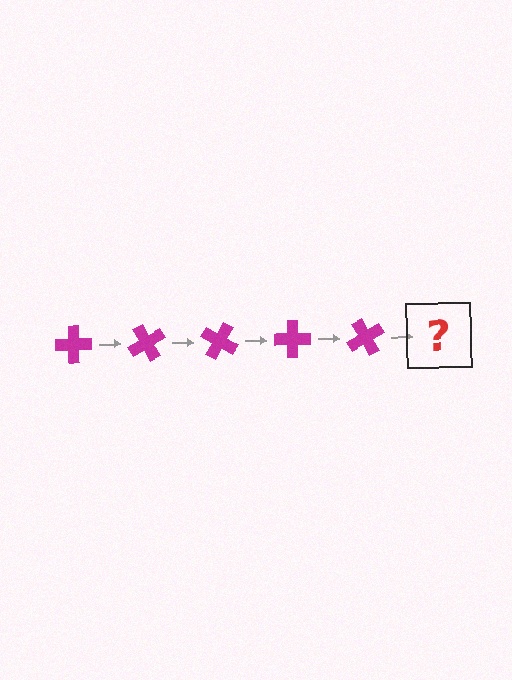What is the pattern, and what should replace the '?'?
The pattern is that the cross rotates 60 degrees each step. The '?' should be a magenta cross rotated 300 degrees.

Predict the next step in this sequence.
The next step is a magenta cross rotated 300 degrees.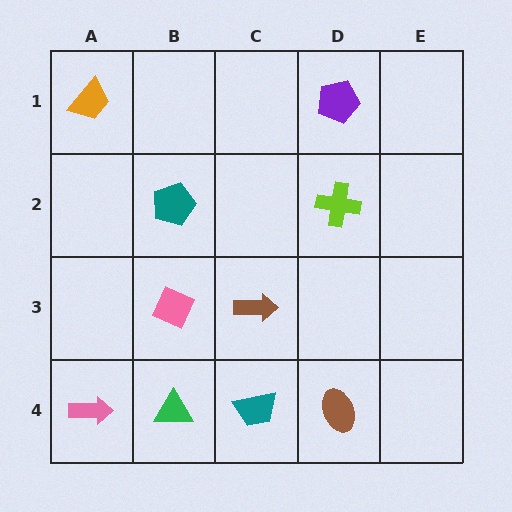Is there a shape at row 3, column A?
No, that cell is empty.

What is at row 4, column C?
A teal trapezoid.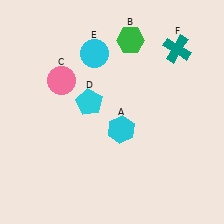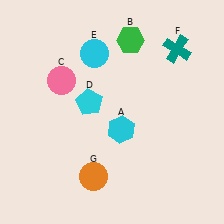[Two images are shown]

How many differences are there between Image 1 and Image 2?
There is 1 difference between the two images.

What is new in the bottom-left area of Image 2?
An orange circle (G) was added in the bottom-left area of Image 2.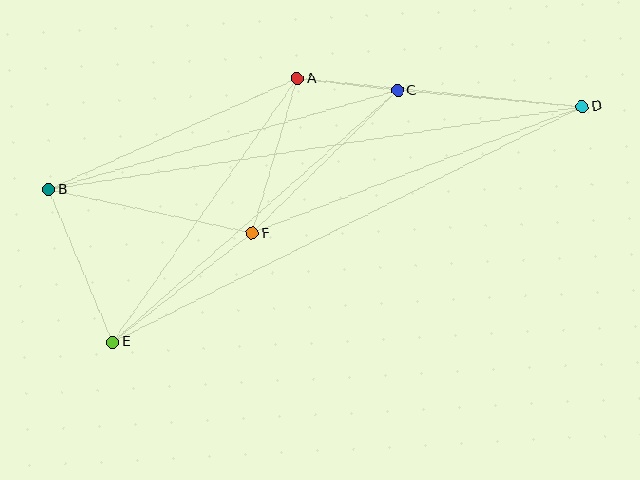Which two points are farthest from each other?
Points B and D are farthest from each other.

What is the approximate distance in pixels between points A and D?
The distance between A and D is approximately 286 pixels.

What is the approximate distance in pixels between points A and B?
The distance between A and B is approximately 272 pixels.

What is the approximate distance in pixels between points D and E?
The distance between D and E is approximately 525 pixels.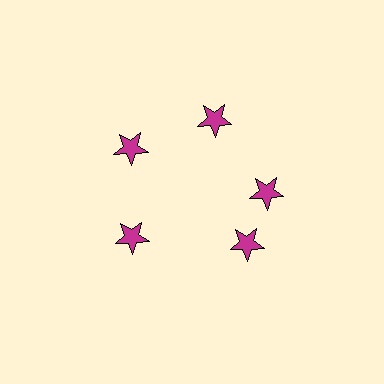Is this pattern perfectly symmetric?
No. The 5 magenta stars are arranged in a ring, but one element near the 5 o'clock position is rotated out of alignment along the ring, breaking the 5-fold rotational symmetry.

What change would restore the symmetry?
The symmetry would be restored by rotating it back into even spacing with its neighbors so that all 5 stars sit at equal angles and equal distance from the center.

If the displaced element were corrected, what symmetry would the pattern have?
It would have 5-fold rotational symmetry — the pattern would map onto itself every 72 degrees.